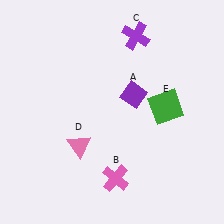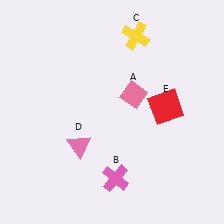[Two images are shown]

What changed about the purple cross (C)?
In Image 1, C is purple. In Image 2, it changed to yellow.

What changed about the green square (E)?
In Image 1, E is green. In Image 2, it changed to red.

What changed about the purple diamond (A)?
In Image 1, A is purple. In Image 2, it changed to pink.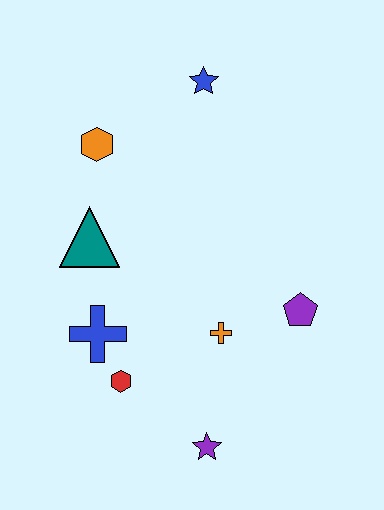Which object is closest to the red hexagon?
The blue cross is closest to the red hexagon.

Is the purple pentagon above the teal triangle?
No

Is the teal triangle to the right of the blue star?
No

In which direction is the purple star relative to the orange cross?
The purple star is below the orange cross.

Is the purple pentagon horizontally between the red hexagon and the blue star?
No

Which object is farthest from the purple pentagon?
The orange hexagon is farthest from the purple pentagon.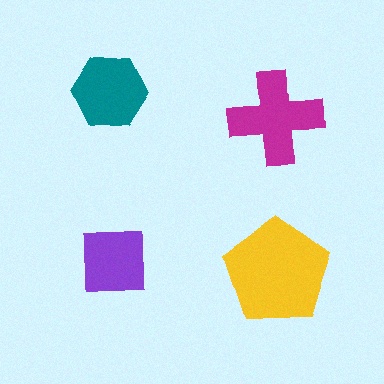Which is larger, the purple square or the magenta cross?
The magenta cross.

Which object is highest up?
The teal hexagon is topmost.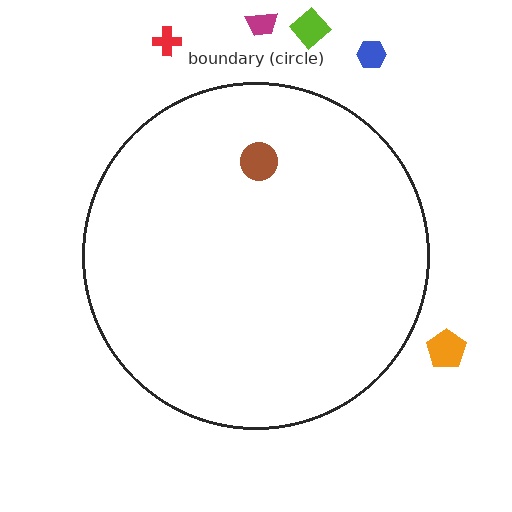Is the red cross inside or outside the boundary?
Outside.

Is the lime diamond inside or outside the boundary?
Outside.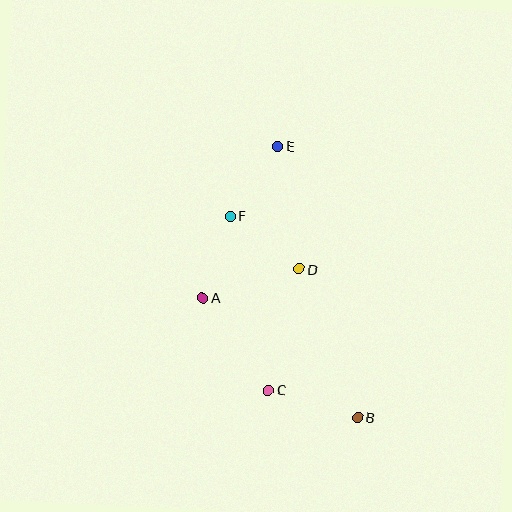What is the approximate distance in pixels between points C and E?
The distance between C and E is approximately 244 pixels.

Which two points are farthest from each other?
Points B and E are farthest from each other.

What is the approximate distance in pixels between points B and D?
The distance between B and D is approximately 160 pixels.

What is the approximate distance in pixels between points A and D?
The distance between A and D is approximately 101 pixels.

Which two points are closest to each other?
Points E and F are closest to each other.